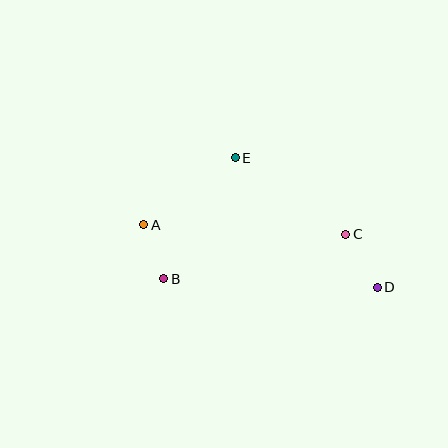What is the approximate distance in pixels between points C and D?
The distance between C and D is approximately 62 pixels.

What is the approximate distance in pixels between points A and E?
The distance between A and E is approximately 113 pixels.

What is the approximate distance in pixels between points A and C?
The distance between A and C is approximately 202 pixels.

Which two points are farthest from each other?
Points A and D are farthest from each other.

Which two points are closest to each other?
Points A and B are closest to each other.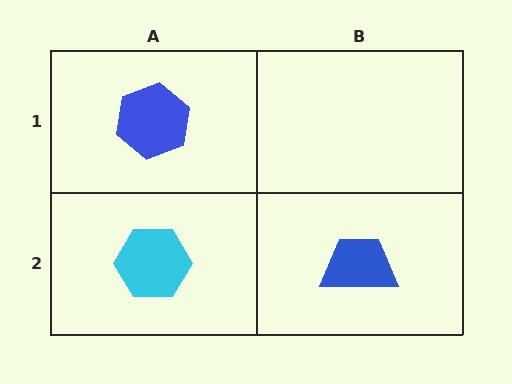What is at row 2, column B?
A blue trapezoid.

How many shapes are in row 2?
2 shapes.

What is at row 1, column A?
A blue hexagon.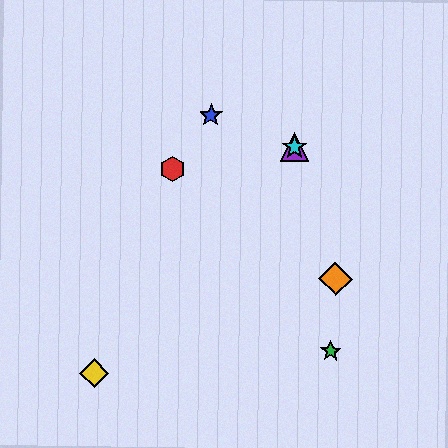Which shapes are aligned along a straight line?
The yellow diamond, the purple triangle, the cyan star are aligned along a straight line.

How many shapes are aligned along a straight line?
3 shapes (the yellow diamond, the purple triangle, the cyan star) are aligned along a straight line.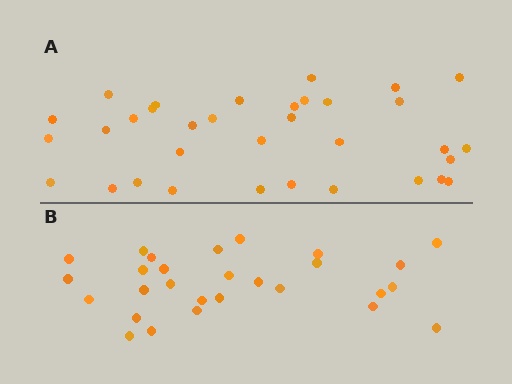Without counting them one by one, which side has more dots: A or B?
Region A (the top region) has more dots.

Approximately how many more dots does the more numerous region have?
Region A has about 6 more dots than region B.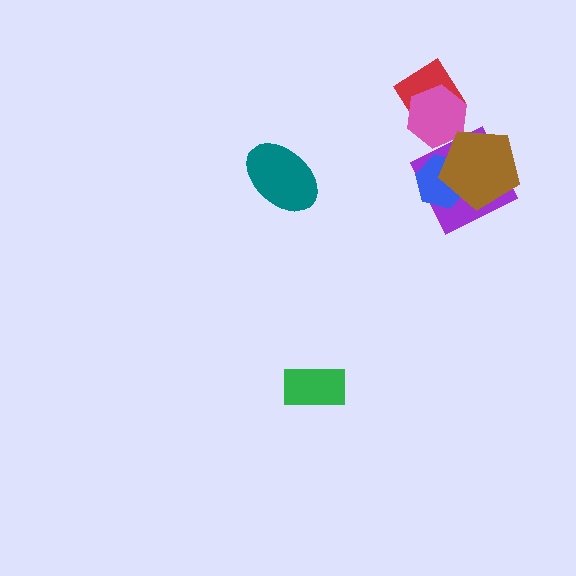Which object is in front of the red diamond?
The pink hexagon is in front of the red diamond.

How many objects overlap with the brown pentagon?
3 objects overlap with the brown pentagon.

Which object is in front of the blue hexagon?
The brown pentagon is in front of the blue hexagon.